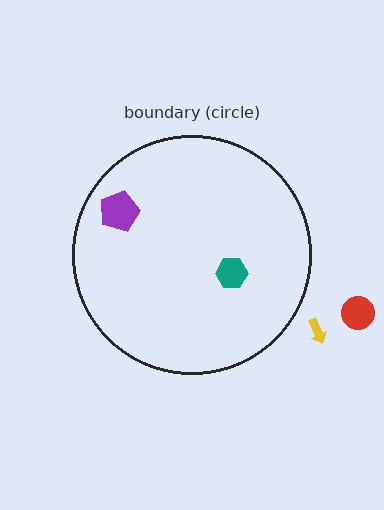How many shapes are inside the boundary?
2 inside, 2 outside.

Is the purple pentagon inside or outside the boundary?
Inside.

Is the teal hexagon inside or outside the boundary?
Inside.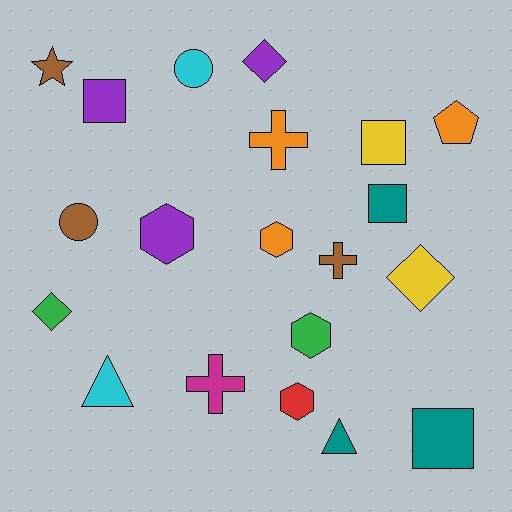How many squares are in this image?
There are 4 squares.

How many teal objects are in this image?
There are 3 teal objects.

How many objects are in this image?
There are 20 objects.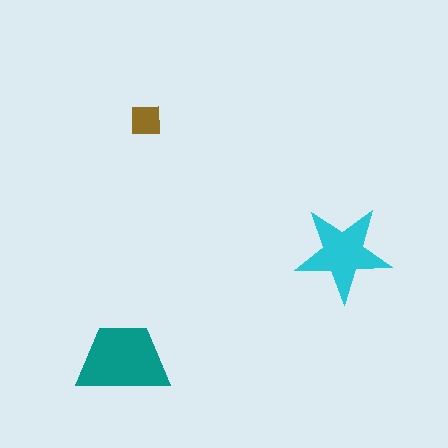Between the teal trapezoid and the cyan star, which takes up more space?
The teal trapezoid.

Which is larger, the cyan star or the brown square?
The cyan star.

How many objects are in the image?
There are 3 objects in the image.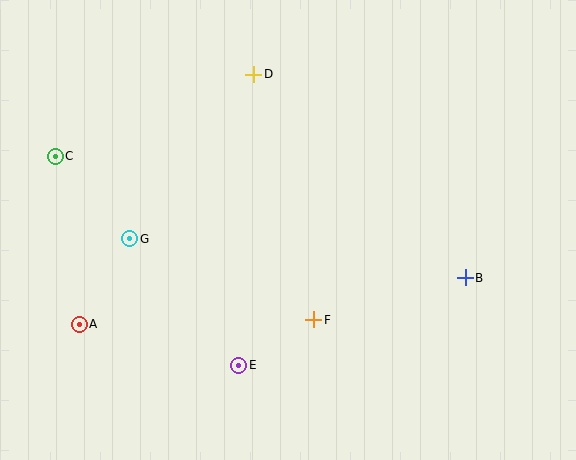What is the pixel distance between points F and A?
The distance between F and A is 234 pixels.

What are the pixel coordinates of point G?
Point G is at (130, 239).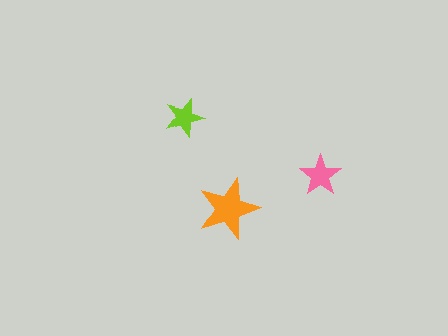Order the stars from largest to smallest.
the orange one, the pink one, the lime one.